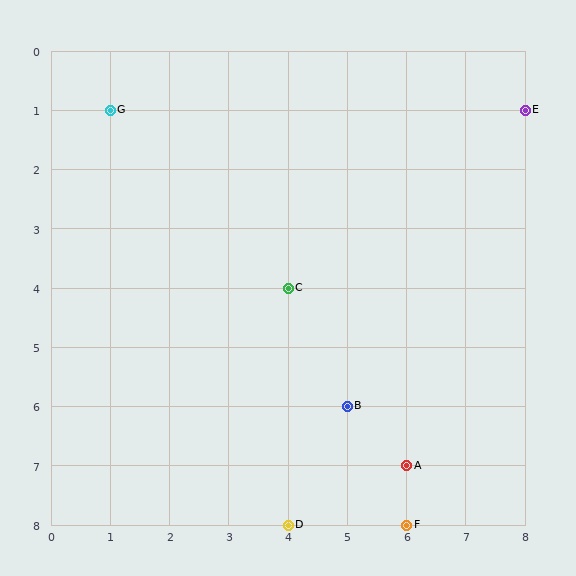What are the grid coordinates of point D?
Point D is at grid coordinates (4, 8).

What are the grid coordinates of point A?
Point A is at grid coordinates (6, 7).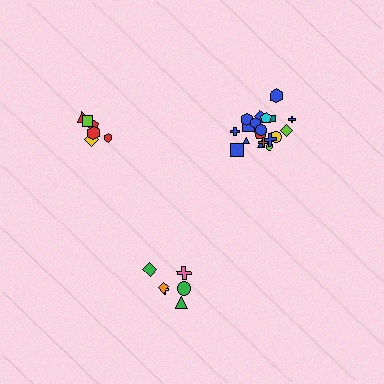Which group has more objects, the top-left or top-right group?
The top-right group.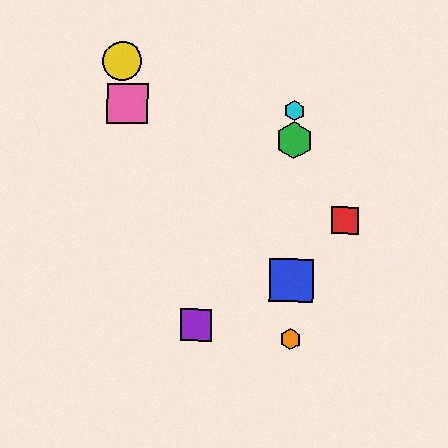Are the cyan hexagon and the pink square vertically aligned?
No, the cyan hexagon is at x≈295 and the pink square is at x≈127.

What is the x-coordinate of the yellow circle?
The yellow circle is at x≈122.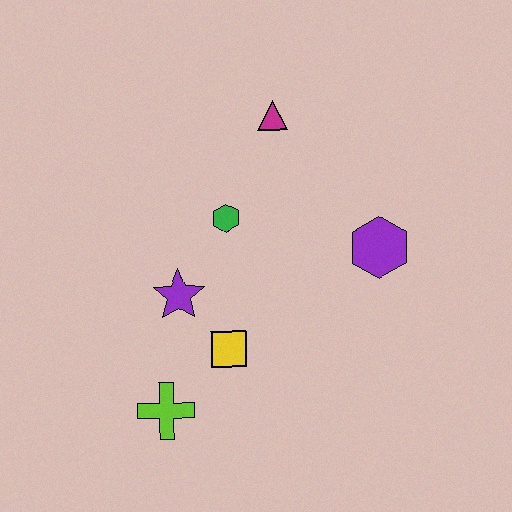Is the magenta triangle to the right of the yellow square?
Yes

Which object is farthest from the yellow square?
The magenta triangle is farthest from the yellow square.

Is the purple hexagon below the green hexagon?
Yes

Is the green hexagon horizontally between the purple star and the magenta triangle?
Yes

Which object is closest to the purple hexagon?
The green hexagon is closest to the purple hexagon.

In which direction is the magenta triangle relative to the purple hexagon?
The magenta triangle is above the purple hexagon.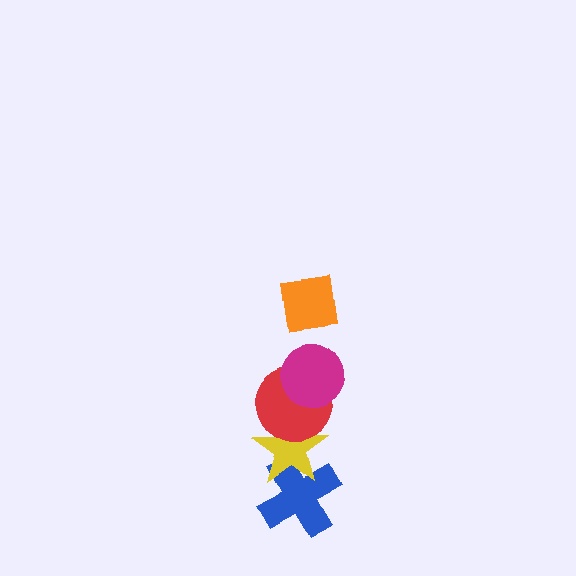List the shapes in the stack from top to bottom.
From top to bottom: the orange square, the magenta circle, the red circle, the yellow star, the blue cross.